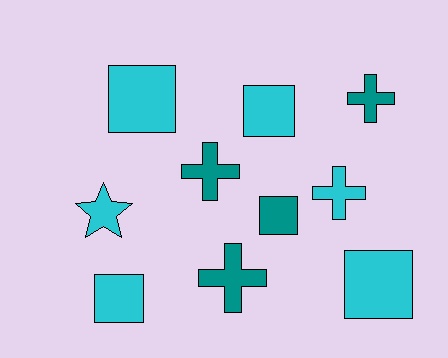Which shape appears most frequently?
Square, with 5 objects.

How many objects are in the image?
There are 10 objects.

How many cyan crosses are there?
There is 1 cyan cross.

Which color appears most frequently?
Cyan, with 6 objects.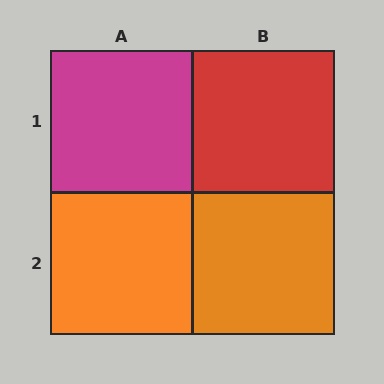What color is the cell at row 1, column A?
Magenta.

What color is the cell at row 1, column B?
Red.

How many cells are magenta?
1 cell is magenta.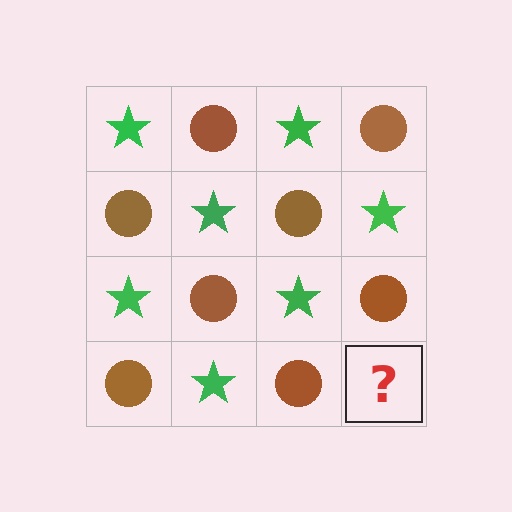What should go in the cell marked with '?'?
The missing cell should contain a green star.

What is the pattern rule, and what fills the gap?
The rule is that it alternates green star and brown circle in a checkerboard pattern. The gap should be filled with a green star.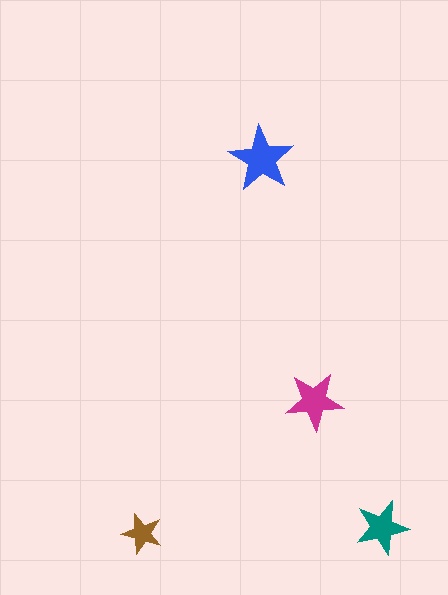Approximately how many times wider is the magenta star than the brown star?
About 1.5 times wider.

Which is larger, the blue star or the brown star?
The blue one.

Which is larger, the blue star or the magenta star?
The blue one.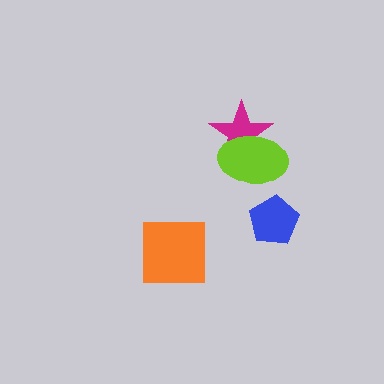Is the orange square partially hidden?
No, no other shape covers it.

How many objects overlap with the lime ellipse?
1 object overlaps with the lime ellipse.